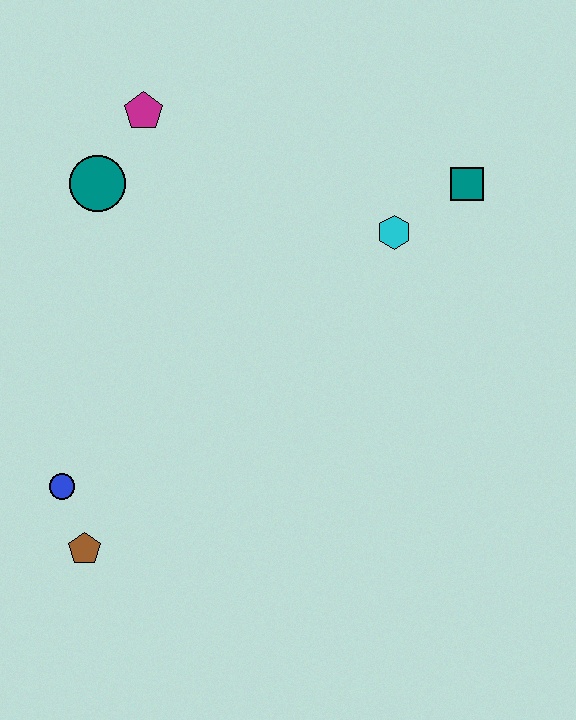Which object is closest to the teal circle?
The magenta pentagon is closest to the teal circle.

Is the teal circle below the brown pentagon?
No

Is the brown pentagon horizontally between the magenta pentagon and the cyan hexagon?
No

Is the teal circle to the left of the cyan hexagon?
Yes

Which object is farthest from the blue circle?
The teal square is farthest from the blue circle.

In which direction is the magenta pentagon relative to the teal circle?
The magenta pentagon is above the teal circle.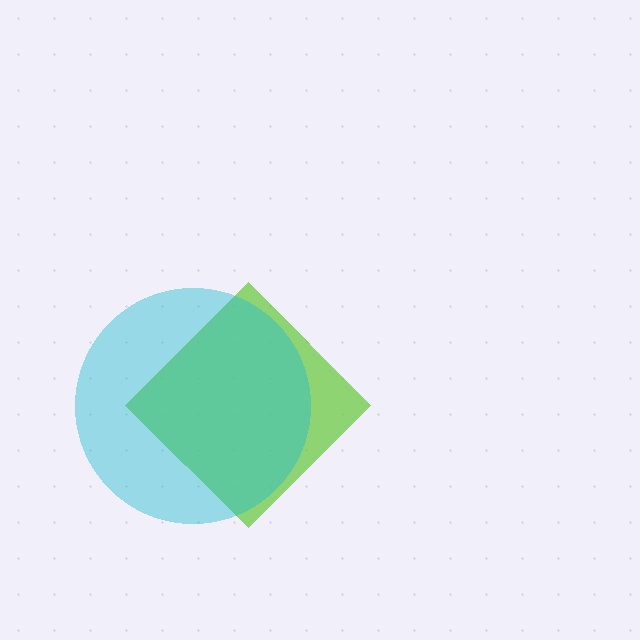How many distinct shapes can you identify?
There are 2 distinct shapes: a lime diamond, a cyan circle.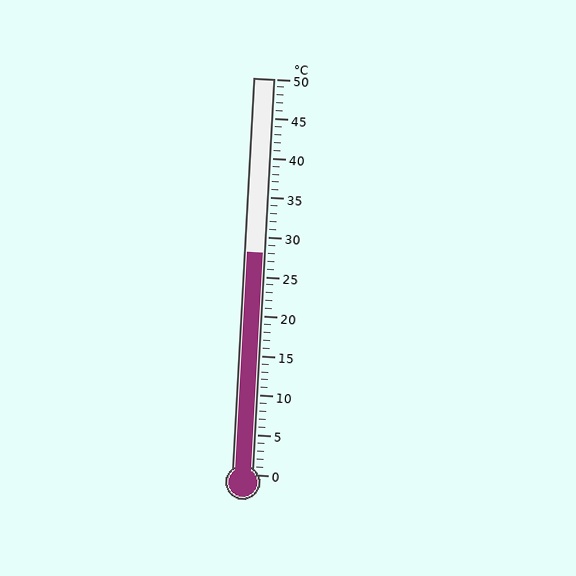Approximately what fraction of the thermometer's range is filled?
The thermometer is filled to approximately 55% of its range.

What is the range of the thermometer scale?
The thermometer scale ranges from 0°C to 50°C.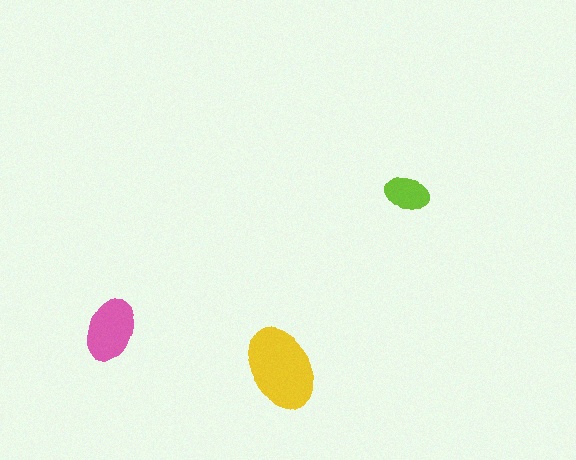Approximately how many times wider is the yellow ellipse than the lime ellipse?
About 2 times wider.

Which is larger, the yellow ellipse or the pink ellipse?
The yellow one.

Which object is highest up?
The lime ellipse is topmost.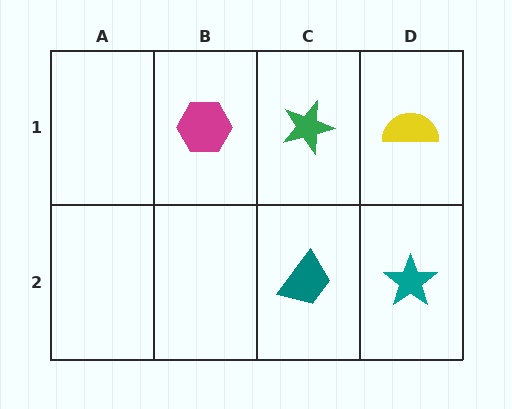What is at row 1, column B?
A magenta hexagon.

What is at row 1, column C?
A green star.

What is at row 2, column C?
A teal trapezoid.